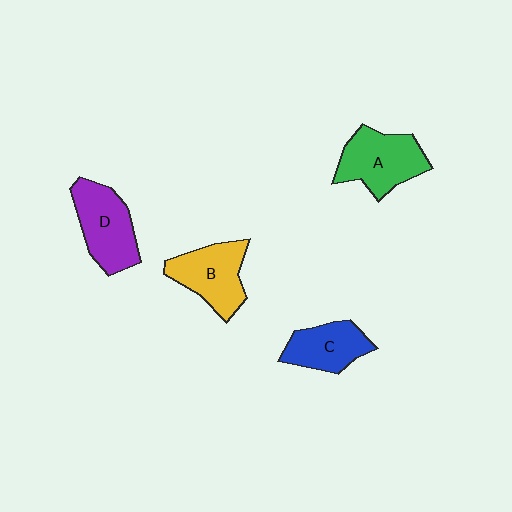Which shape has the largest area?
Shape A (green).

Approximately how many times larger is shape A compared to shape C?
Approximately 1.3 times.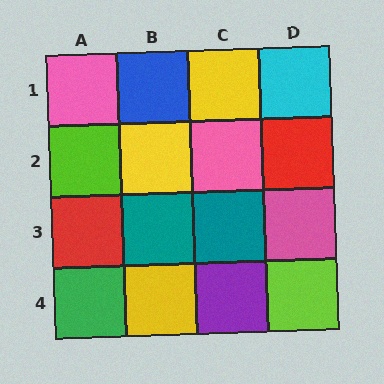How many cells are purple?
1 cell is purple.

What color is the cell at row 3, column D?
Pink.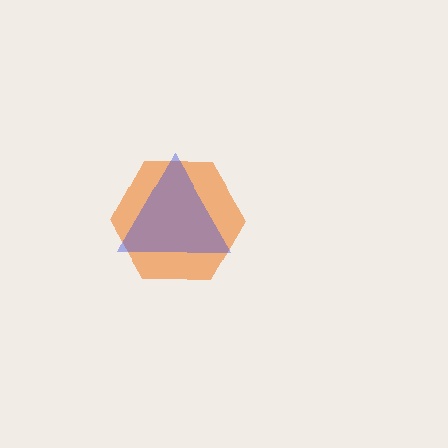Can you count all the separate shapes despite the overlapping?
Yes, there are 2 separate shapes.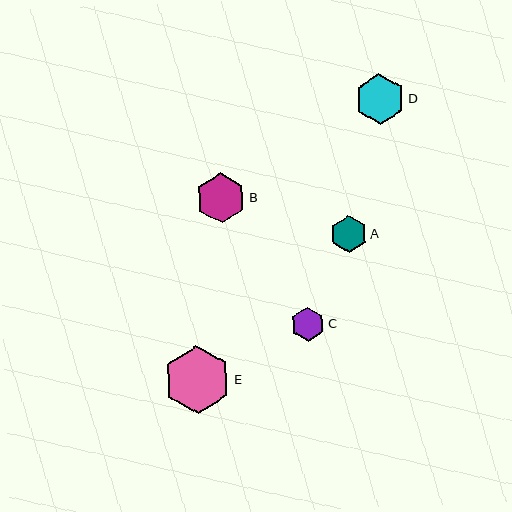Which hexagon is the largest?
Hexagon E is the largest with a size of approximately 68 pixels.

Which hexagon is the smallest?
Hexagon C is the smallest with a size of approximately 34 pixels.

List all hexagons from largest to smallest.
From largest to smallest: E, D, B, A, C.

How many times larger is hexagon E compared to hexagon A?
Hexagon E is approximately 1.8 times the size of hexagon A.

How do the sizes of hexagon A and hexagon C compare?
Hexagon A and hexagon C are approximately the same size.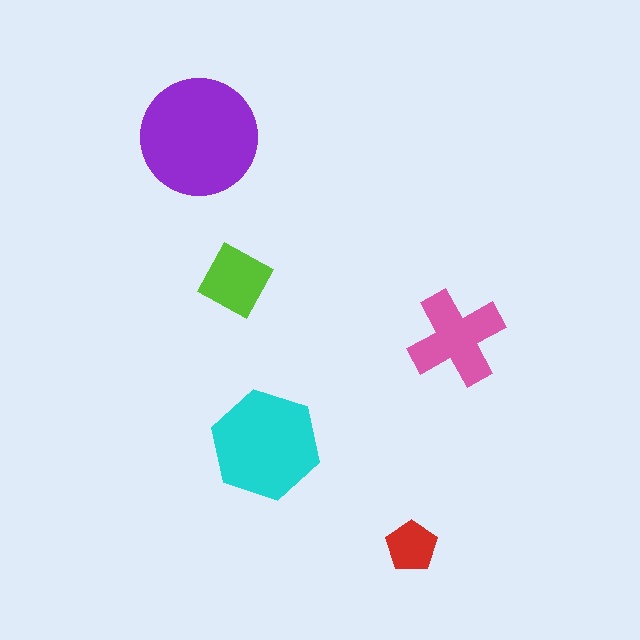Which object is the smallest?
The red pentagon.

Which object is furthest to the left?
The purple circle is leftmost.